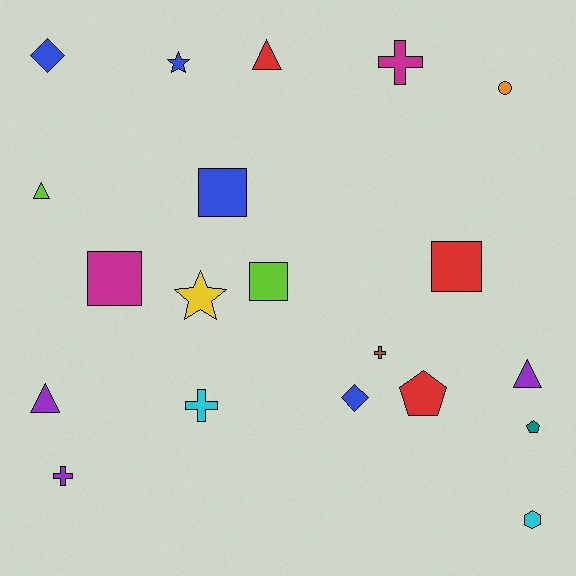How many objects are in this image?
There are 20 objects.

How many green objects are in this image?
There are no green objects.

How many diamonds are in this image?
There are 2 diamonds.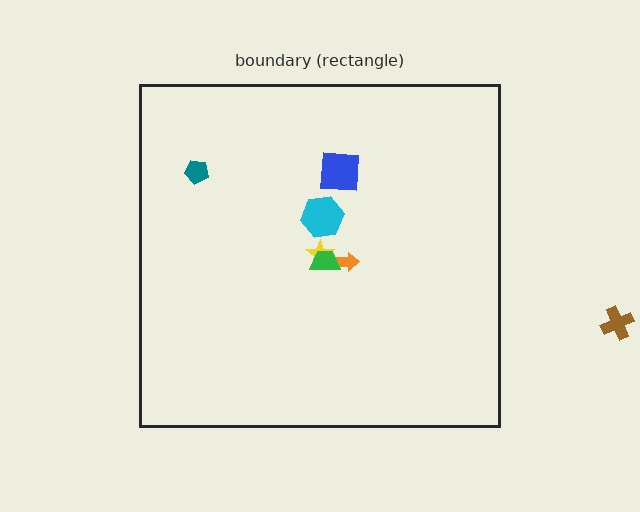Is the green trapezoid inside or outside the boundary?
Inside.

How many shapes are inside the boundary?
6 inside, 1 outside.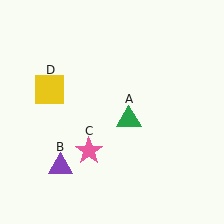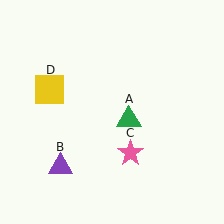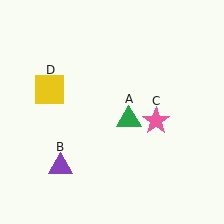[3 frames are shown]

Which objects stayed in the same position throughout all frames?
Green triangle (object A) and purple triangle (object B) and yellow square (object D) remained stationary.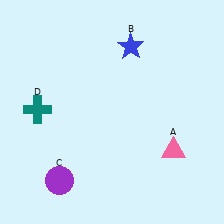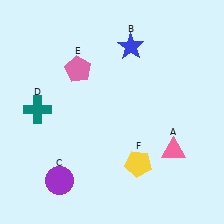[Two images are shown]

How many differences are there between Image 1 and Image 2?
There are 2 differences between the two images.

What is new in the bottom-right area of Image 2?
A yellow pentagon (F) was added in the bottom-right area of Image 2.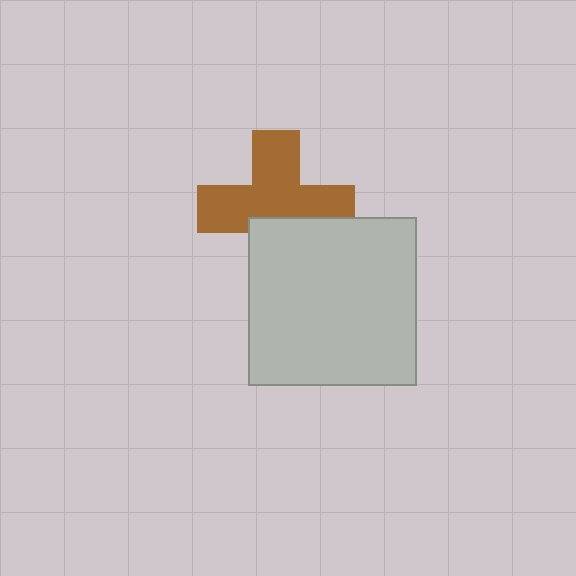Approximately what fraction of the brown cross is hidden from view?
Roughly 34% of the brown cross is hidden behind the light gray square.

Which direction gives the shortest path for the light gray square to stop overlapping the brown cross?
Moving down gives the shortest separation.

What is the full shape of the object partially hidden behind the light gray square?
The partially hidden object is a brown cross.